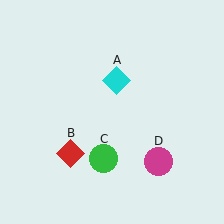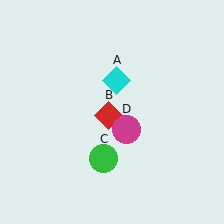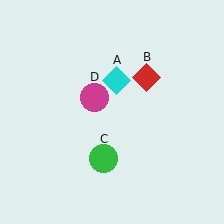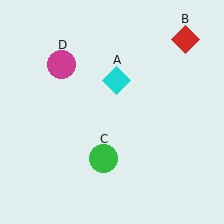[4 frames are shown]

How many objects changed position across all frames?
2 objects changed position: red diamond (object B), magenta circle (object D).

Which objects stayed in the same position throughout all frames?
Cyan diamond (object A) and green circle (object C) remained stationary.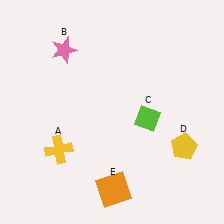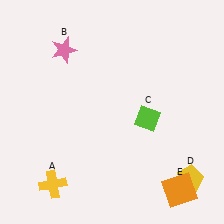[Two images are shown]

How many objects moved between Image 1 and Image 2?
3 objects moved between the two images.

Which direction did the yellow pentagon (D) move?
The yellow pentagon (D) moved down.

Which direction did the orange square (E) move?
The orange square (E) moved right.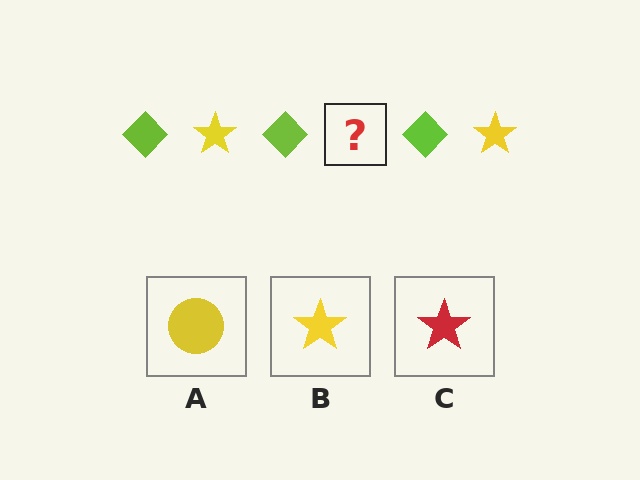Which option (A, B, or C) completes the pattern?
B.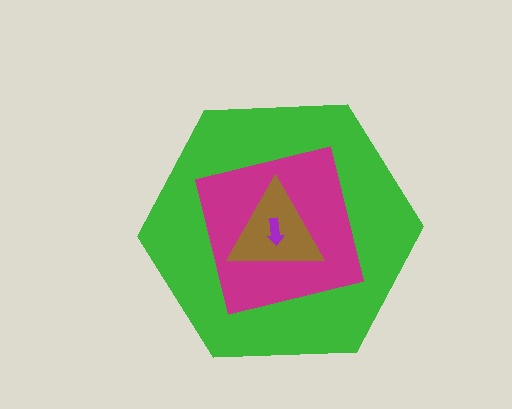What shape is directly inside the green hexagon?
The magenta square.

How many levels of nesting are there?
4.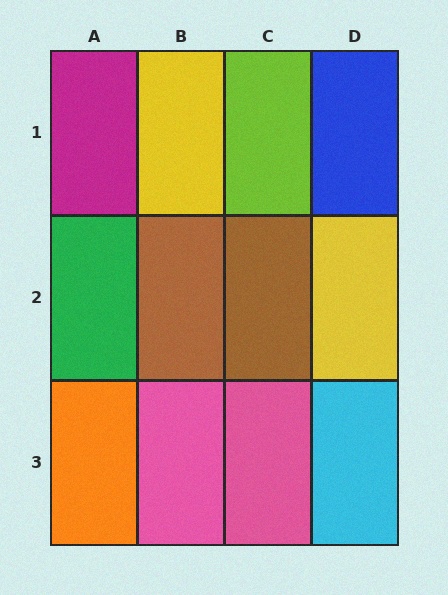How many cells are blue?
1 cell is blue.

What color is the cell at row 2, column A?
Green.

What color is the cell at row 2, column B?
Brown.